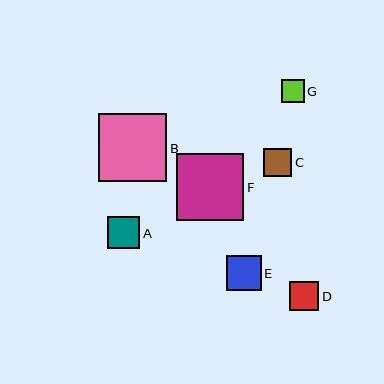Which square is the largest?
Square B is the largest with a size of approximately 68 pixels.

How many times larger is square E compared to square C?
Square E is approximately 1.2 times the size of square C.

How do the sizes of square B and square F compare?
Square B and square F are approximately the same size.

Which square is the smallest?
Square G is the smallest with a size of approximately 23 pixels.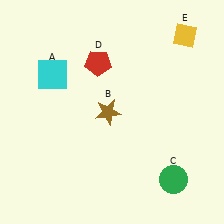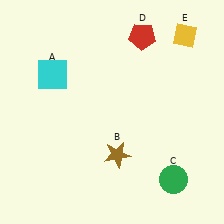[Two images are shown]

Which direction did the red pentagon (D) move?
The red pentagon (D) moved right.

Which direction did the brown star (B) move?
The brown star (B) moved down.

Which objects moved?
The objects that moved are: the brown star (B), the red pentagon (D).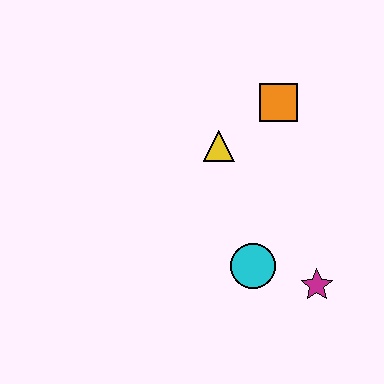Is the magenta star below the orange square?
Yes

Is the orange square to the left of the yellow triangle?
No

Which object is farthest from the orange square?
The magenta star is farthest from the orange square.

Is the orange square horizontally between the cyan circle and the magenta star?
Yes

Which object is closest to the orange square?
The yellow triangle is closest to the orange square.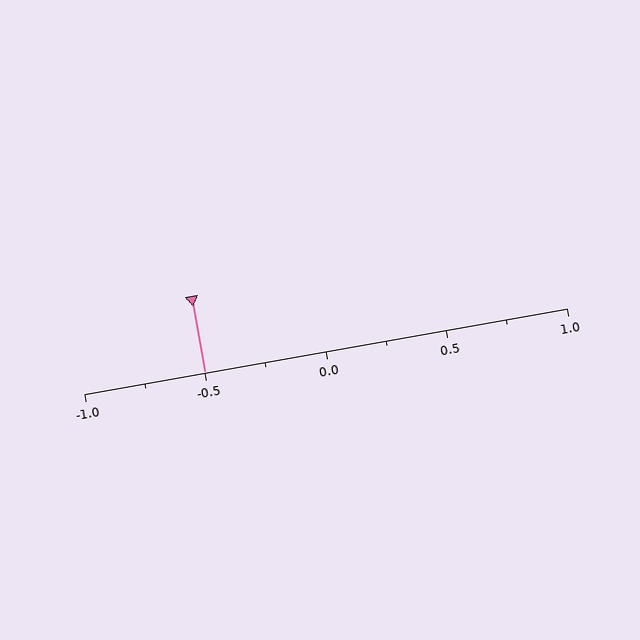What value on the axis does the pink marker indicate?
The marker indicates approximately -0.5.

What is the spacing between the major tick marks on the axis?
The major ticks are spaced 0.5 apart.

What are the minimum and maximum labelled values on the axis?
The axis runs from -1.0 to 1.0.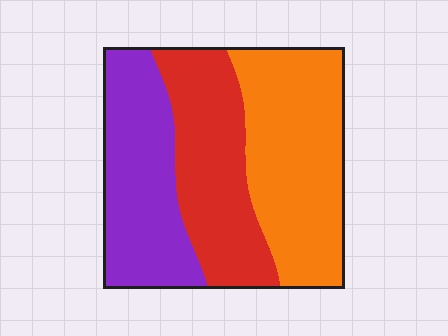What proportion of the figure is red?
Red takes up between a sixth and a third of the figure.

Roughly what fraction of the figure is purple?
Purple takes up between a quarter and a half of the figure.